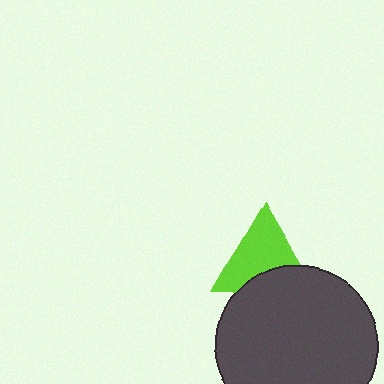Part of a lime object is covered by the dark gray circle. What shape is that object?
It is a triangle.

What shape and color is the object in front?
The object in front is a dark gray circle.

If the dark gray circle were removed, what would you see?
You would see the complete lime triangle.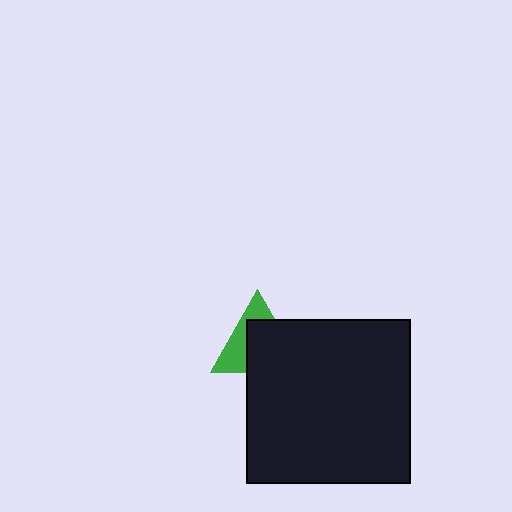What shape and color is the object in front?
The object in front is a black square.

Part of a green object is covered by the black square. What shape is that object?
It is a triangle.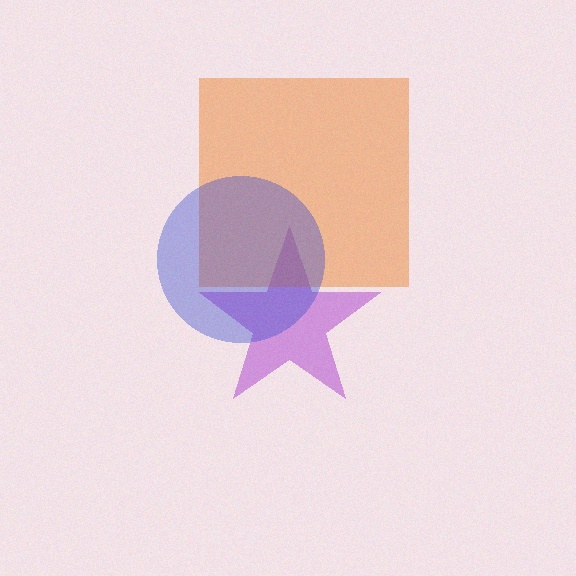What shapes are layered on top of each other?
The layered shapes are: a purple star, an orange square, a blue circle.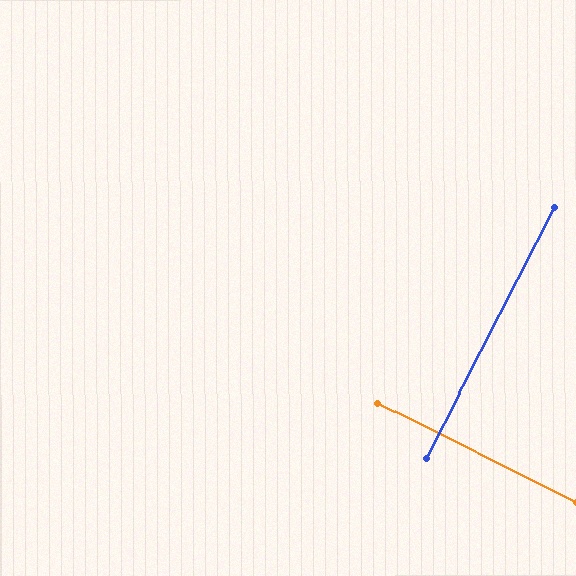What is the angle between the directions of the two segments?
Approximately 89 degrees.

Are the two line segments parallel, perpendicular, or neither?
Perpendicular — they meet at approximately 89°.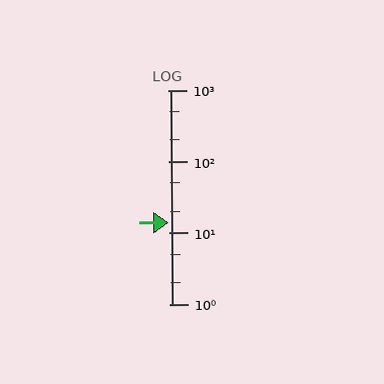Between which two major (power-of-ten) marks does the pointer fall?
The pointer is between 10 and 100.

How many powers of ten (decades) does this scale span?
The scale spans 3 decades, from 1 to 1000.